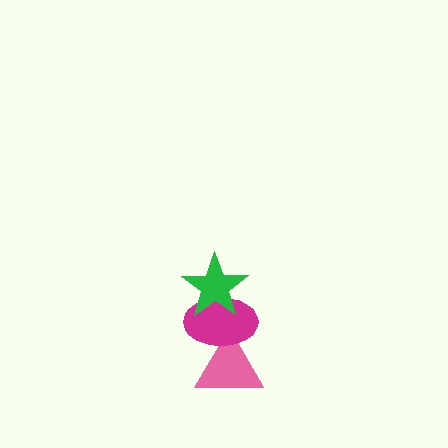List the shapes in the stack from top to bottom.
From top to bottom: the green star, the magenta ellipse, the pink triangle.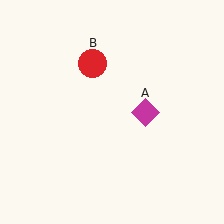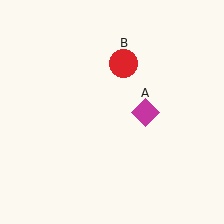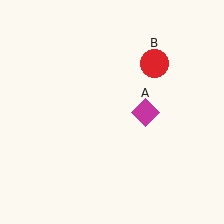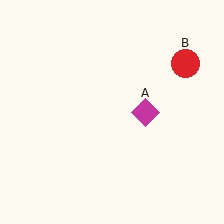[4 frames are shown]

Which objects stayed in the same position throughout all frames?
Magenta diamond (object A) remained stationary.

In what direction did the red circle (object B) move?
The red circle (object B) moved right.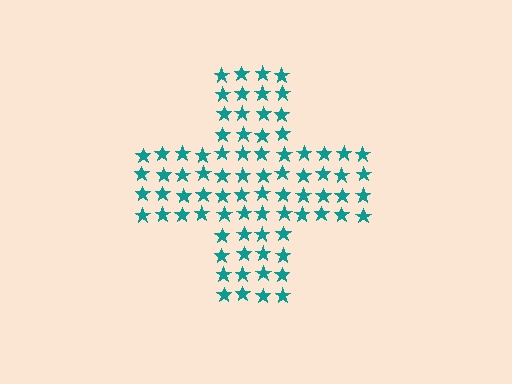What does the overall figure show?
The overall figure shows a cross.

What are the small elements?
The small elements are stars.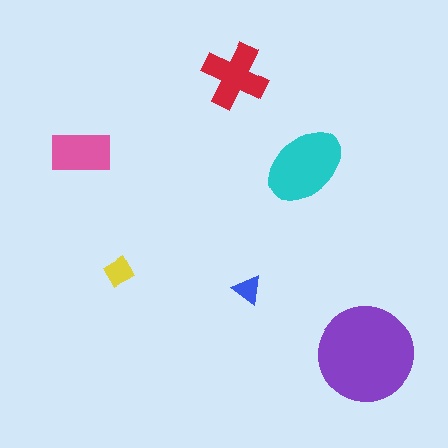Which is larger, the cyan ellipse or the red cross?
The cyan ellipse.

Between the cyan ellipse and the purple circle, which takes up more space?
The purple circle.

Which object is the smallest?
The blue triangle.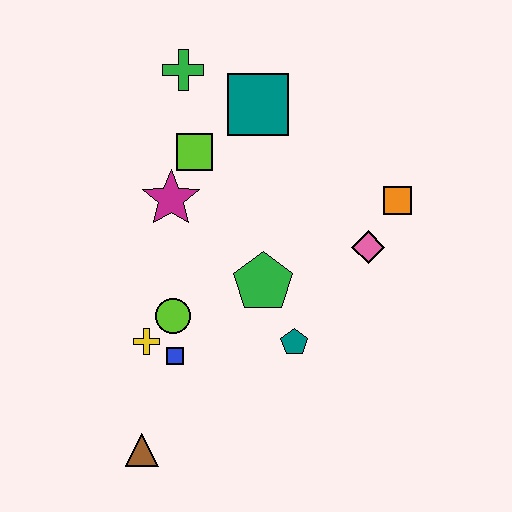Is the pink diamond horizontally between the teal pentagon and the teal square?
No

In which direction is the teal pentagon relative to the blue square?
The teal pentagon is to the right of the blue square.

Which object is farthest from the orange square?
The brown triangle is farthest from the orange square.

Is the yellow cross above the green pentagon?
No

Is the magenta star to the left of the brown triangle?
No